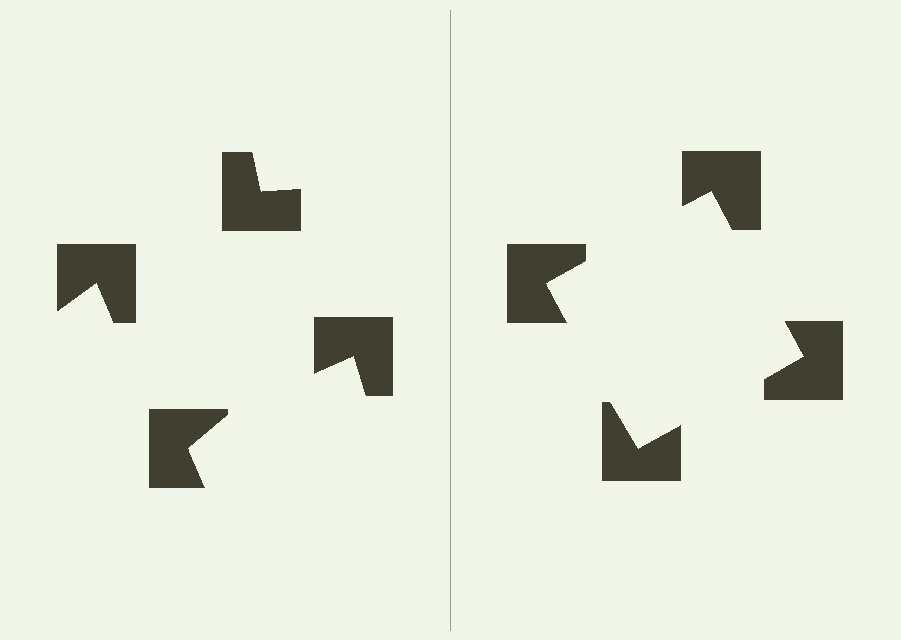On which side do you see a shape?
An illusory square appears on the right side. On the left side the wedge cuts are rotated, so no coherent shape forms.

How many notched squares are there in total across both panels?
8 — 4 on each side.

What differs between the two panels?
The notched squares are positioned identically on both sides; only the wedge orientations differ. On the right they align to a square; on the left they are misaligned.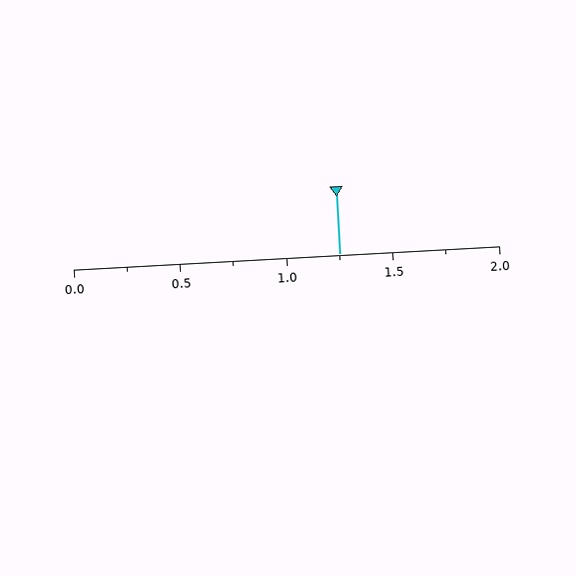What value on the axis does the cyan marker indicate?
The marker indicates approximately 1.25.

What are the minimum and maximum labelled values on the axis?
The axis runs from 0.0 to 2.0.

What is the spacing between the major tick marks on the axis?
The major ticks are spaced 0.5 apart.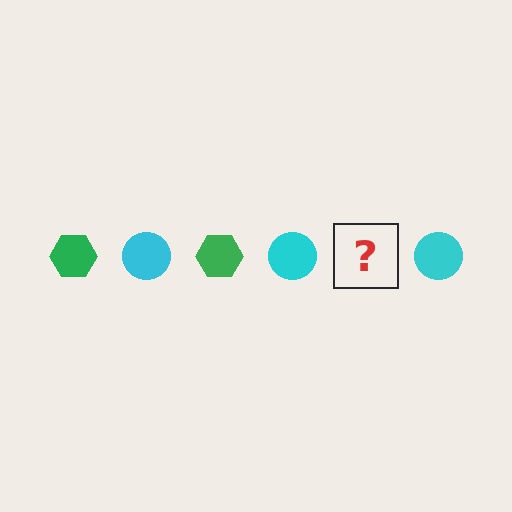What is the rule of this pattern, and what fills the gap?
The rule is that the pattern alternates between green hexagon and cyan circle. The gap should be filled with a green hexagon.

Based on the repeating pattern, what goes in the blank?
The blank should be a green hexagon.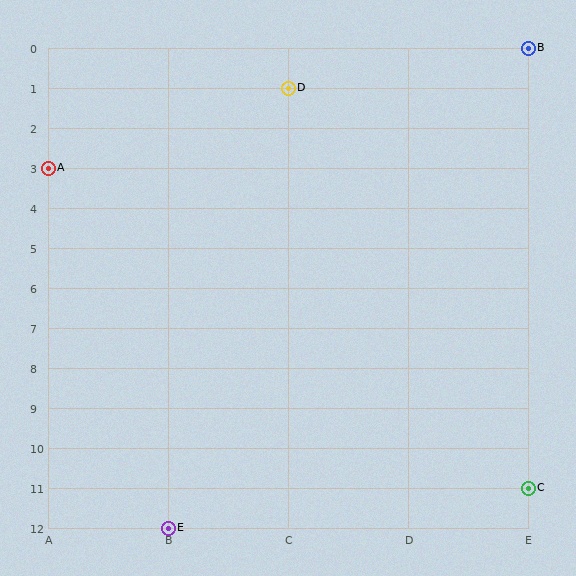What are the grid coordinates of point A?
Point A is at grid coordinates (A, 3).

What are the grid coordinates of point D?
Point D is at grid coordinates (C, 1).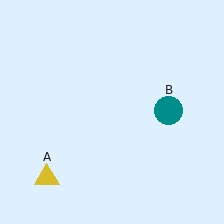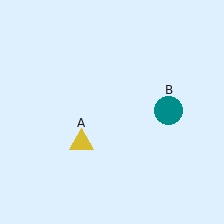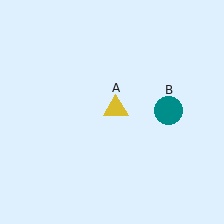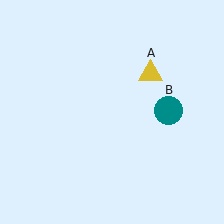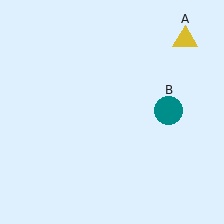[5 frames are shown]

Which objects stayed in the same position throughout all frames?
Teal circle (object B) remained stationary.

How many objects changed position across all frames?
1 object changed position: yellow triangle (object A).